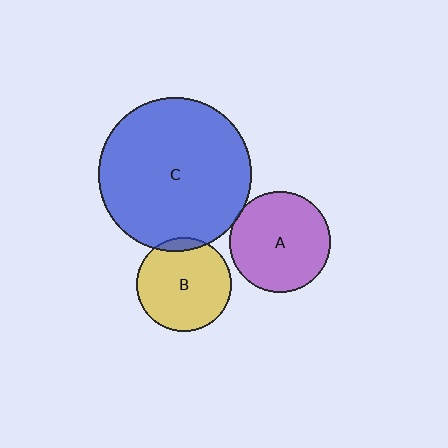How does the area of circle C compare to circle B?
Approximately 2.6 times.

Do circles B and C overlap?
Yes.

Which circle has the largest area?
Circle C (blue).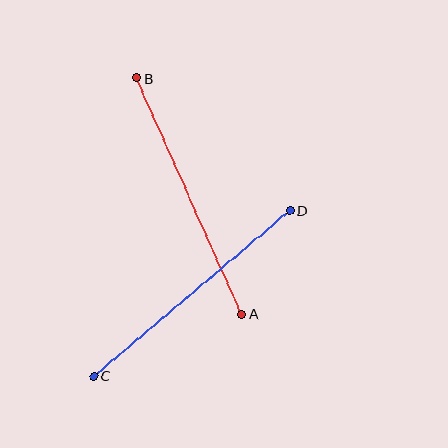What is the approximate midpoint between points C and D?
The midpoint is at approximately (192, 293) pixels.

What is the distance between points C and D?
The distance is approximately 257 pixels.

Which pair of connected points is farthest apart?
Points A and B are farthest apart.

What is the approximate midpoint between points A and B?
The midpoint is at approximately (189, 196) pixels.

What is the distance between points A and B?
The distance is approximately 258 pixels.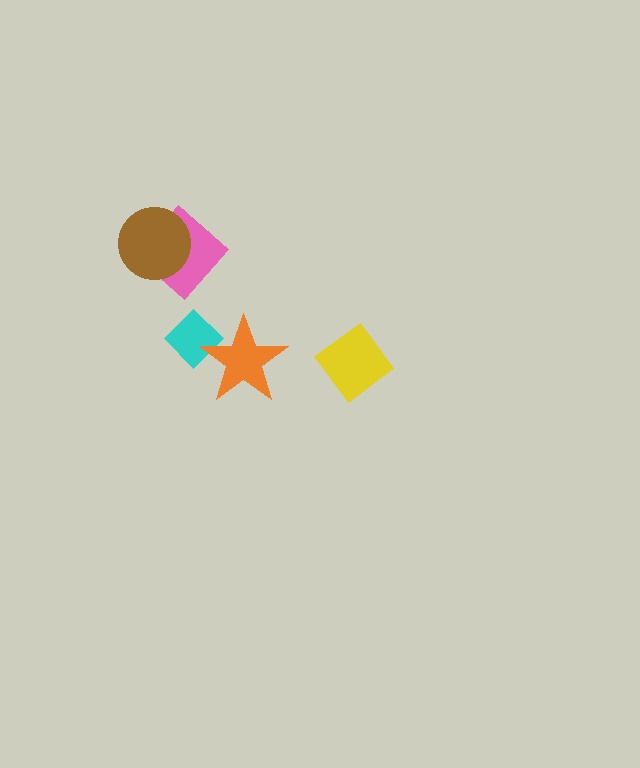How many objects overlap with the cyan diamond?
1 object overlaps with the cyan diamond.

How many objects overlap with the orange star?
1 object overlaps with the orange star.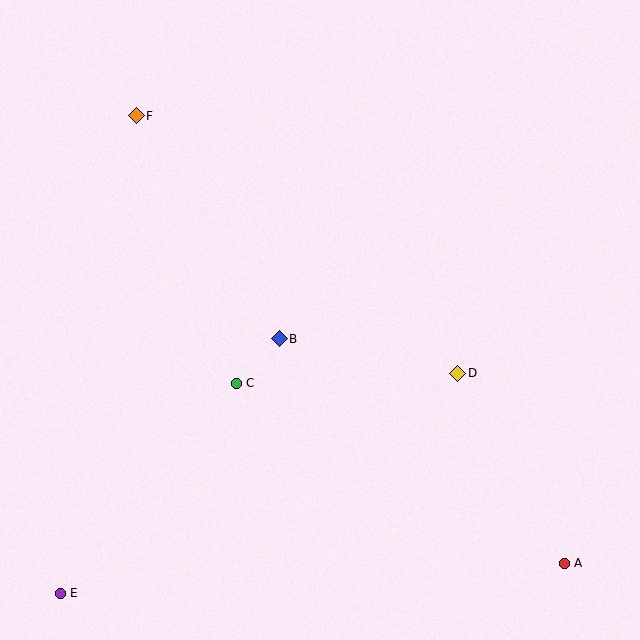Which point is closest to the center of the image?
Point B at (279, 339) is closest to the center.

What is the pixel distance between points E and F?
The distance between E and F is 483 pixels.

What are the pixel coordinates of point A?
Point A is at (564, 563).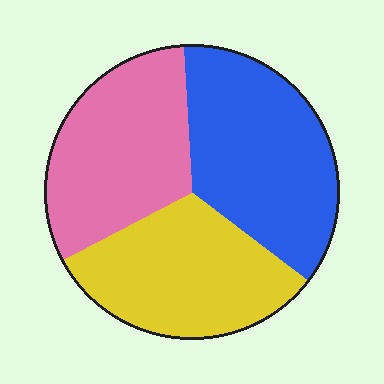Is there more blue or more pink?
Blue.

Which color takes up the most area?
Blue, at roughly 35%.